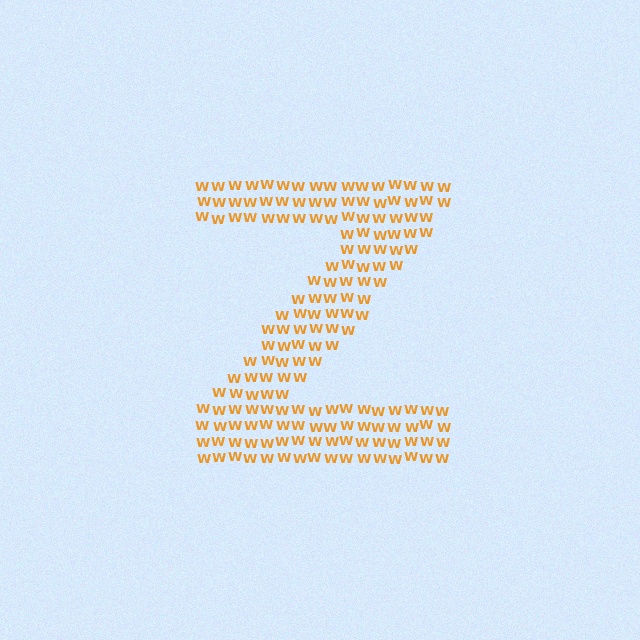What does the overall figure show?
The overall figure shows the letter Z.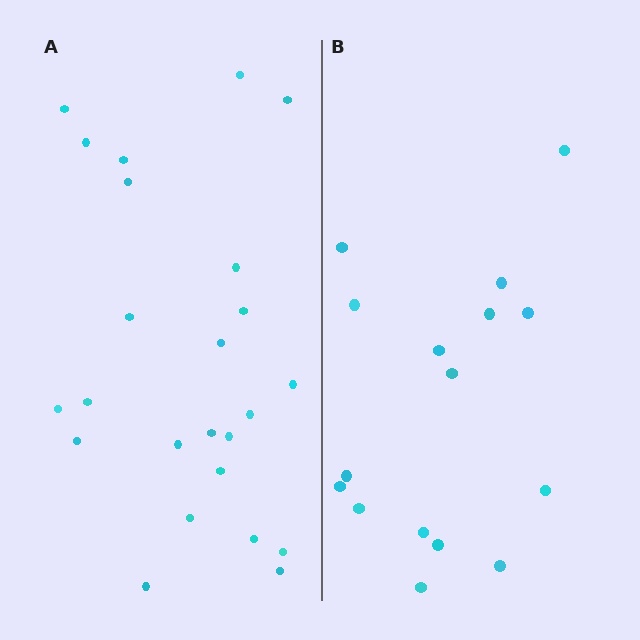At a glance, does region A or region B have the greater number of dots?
Region A (the left region) has more dots.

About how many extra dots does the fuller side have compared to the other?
Region A has roughly 8 or so more dots than region B.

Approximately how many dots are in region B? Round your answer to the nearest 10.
About 20 dots. (The exact count is 16, which rounds to 20.)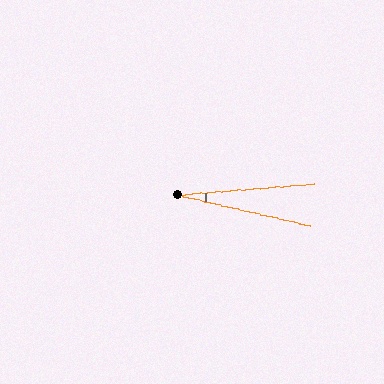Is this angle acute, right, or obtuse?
It is acute.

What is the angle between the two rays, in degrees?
Approximately 17 degrees.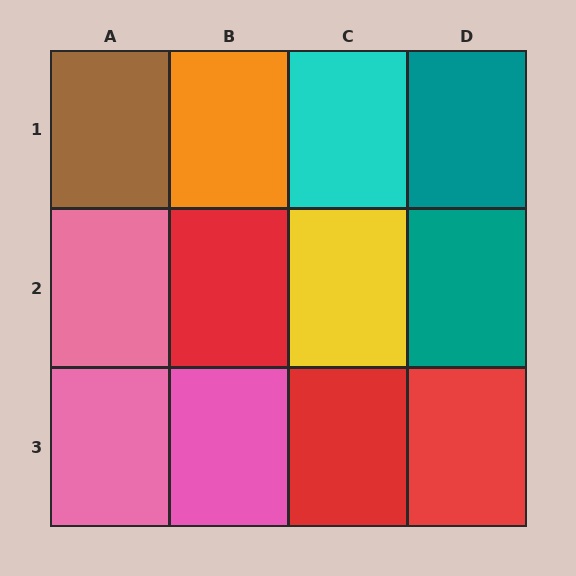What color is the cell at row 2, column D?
Teal.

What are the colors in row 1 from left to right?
Brown, orange, cyan, teal.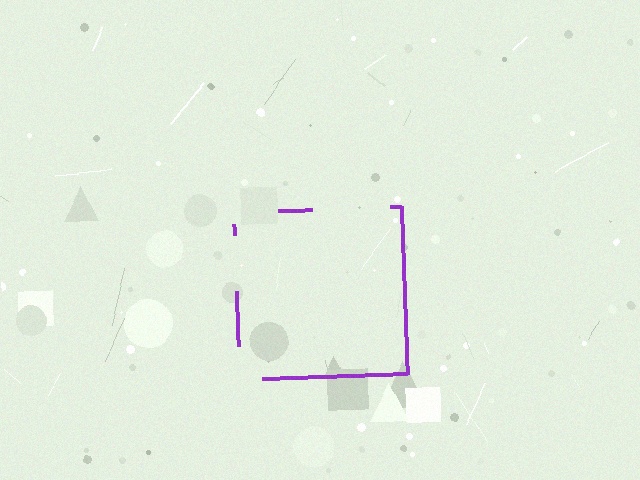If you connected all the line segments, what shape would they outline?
They would outline a square.